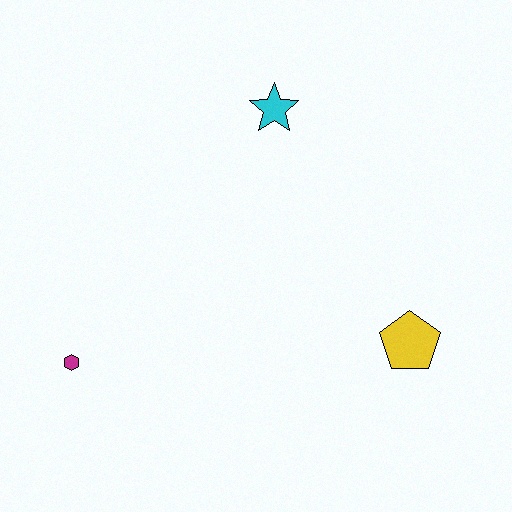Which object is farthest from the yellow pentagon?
The magenta hexagon is farthest from the yellow pentagon.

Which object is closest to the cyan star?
The yellow pentagon is closest to the cyan star.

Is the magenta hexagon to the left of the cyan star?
Yes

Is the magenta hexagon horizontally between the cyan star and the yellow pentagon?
No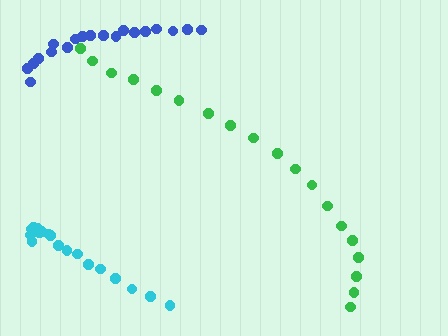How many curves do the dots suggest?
There are 3 distinct paths.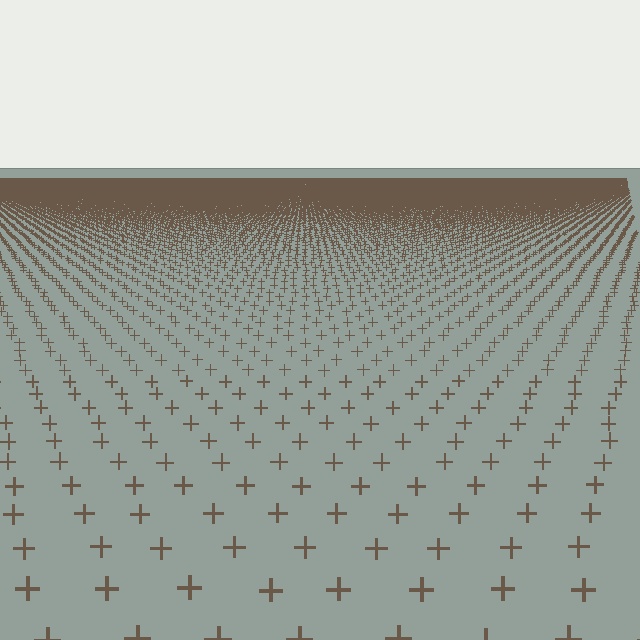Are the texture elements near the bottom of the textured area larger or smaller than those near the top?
Larger. Near the bottom, elements are closer to the viewer and appear at a bigger on-screen size.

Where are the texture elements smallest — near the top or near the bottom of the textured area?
Near the top.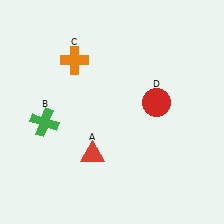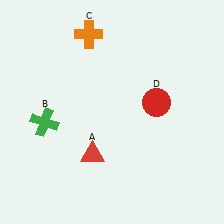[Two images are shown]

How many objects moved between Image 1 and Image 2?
1 object moved between the two images.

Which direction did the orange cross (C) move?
The orange cross (C) moved up.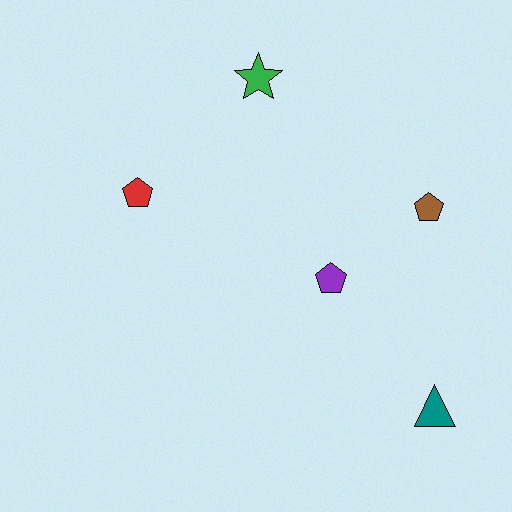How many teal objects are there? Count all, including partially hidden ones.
There is 1 teal object.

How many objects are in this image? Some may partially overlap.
There are 5 objects.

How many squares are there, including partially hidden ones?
There are no squares.